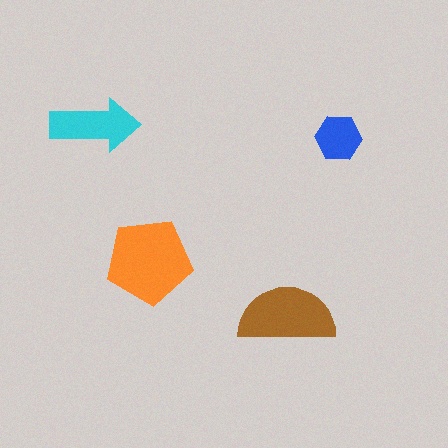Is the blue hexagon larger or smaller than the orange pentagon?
Smaller.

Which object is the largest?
The orange pentagon.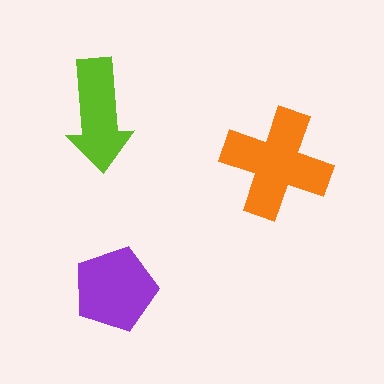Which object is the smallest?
The lime arrow.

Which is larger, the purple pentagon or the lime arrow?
The purple pentagon.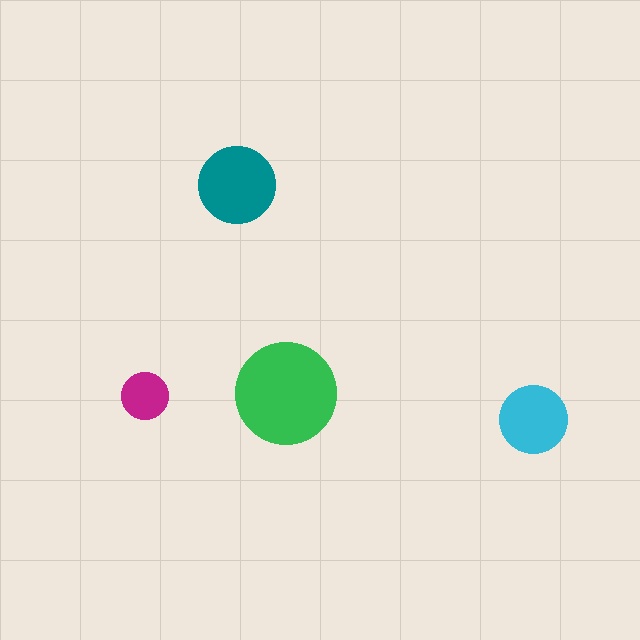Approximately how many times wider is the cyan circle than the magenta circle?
About 1.5 times wider.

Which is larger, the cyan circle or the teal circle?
The teal one.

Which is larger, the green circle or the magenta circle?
The green one.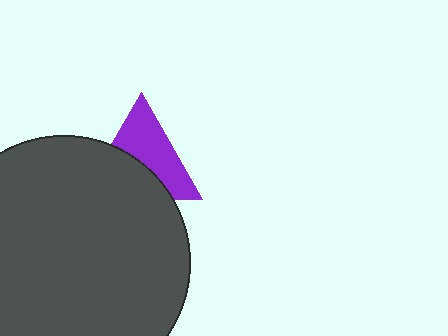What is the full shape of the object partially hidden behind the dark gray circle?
The partially hidden object is a purple triangle.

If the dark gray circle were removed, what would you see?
You would see the complete purple triangle.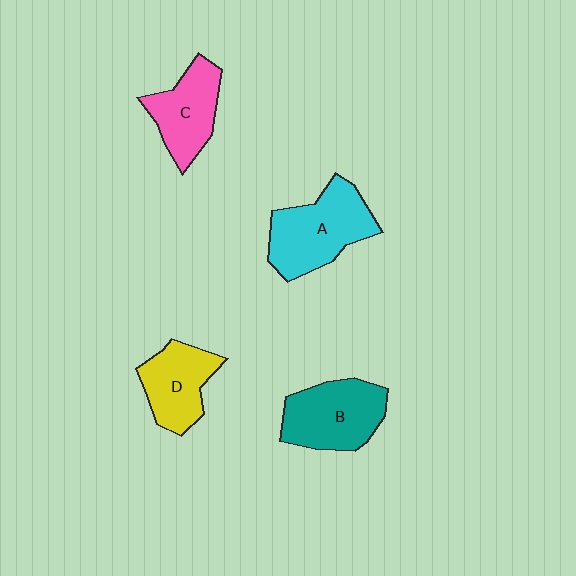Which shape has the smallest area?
Shape D (yellow).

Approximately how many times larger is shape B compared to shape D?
Approximately 1.2 times.